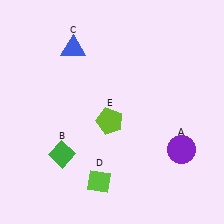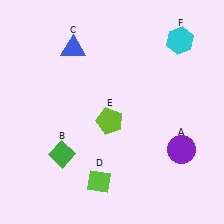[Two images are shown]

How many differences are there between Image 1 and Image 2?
There is 1 difference between the two images.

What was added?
A cyan hexagon (F) was added in Image 2.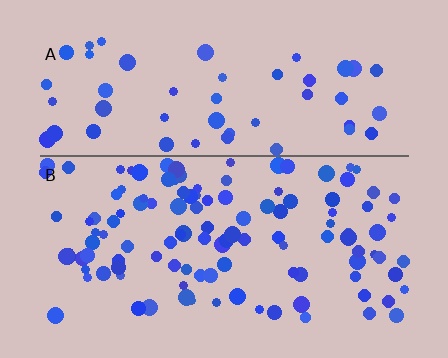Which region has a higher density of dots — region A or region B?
B (the bottom).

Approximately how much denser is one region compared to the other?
Approximately 2.2× — region B over region A.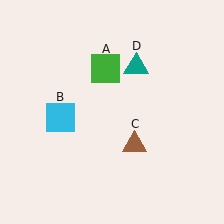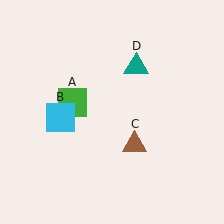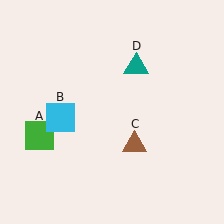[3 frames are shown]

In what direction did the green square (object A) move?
The green square (object A) moved down and to the left.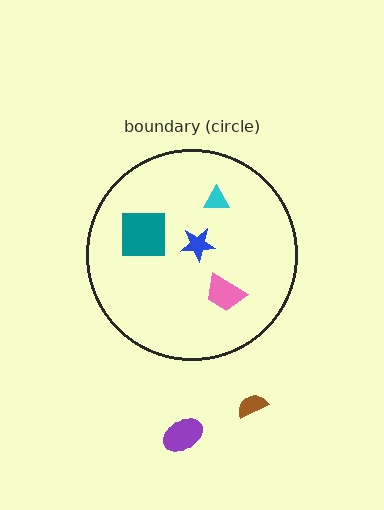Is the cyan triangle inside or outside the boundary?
Inside.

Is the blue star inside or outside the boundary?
Inside.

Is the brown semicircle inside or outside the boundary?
Outside.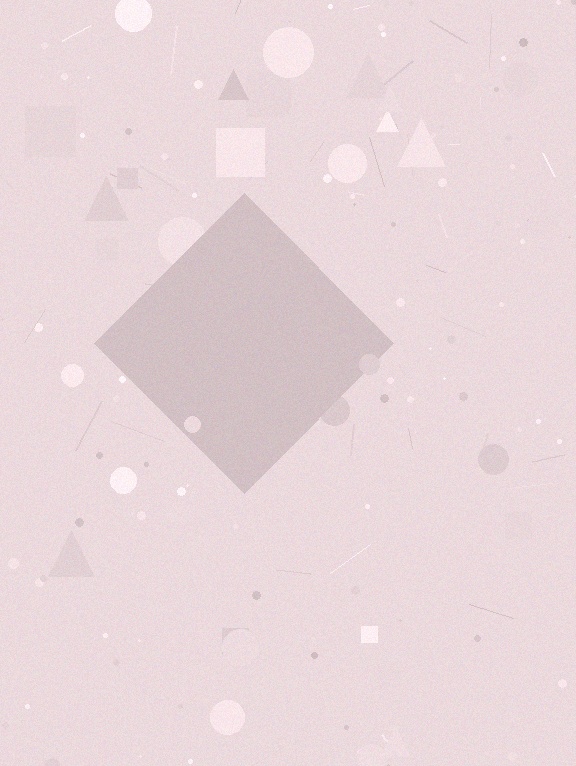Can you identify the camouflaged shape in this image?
The camouflaged shape is a diamond.